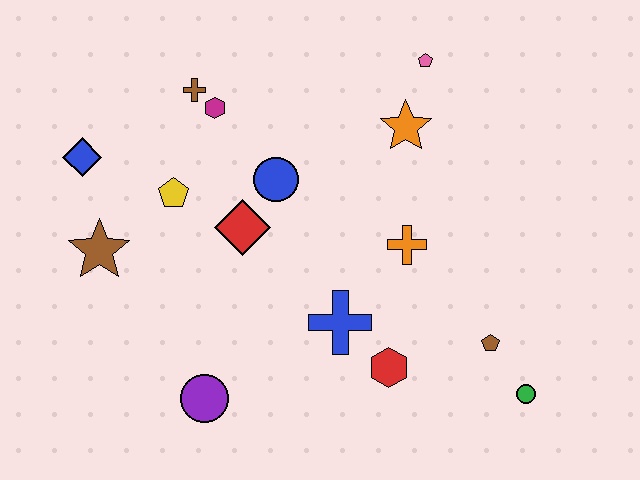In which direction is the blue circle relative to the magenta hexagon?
The blue circle is below the magenta hexagon.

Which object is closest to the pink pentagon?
The orange star is closest to the pink pentagon.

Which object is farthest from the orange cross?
The blue diamond is farthest from the orange cross.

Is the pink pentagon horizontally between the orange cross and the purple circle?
No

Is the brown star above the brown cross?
No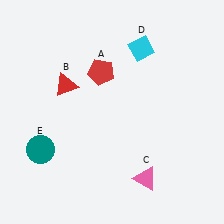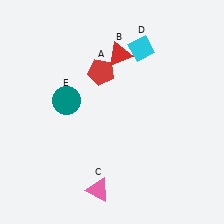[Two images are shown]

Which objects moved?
The objects that moved are: the red triangle (B), the pink triangle (C), the teal circle (E).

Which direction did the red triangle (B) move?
The red triangle (B) moved right.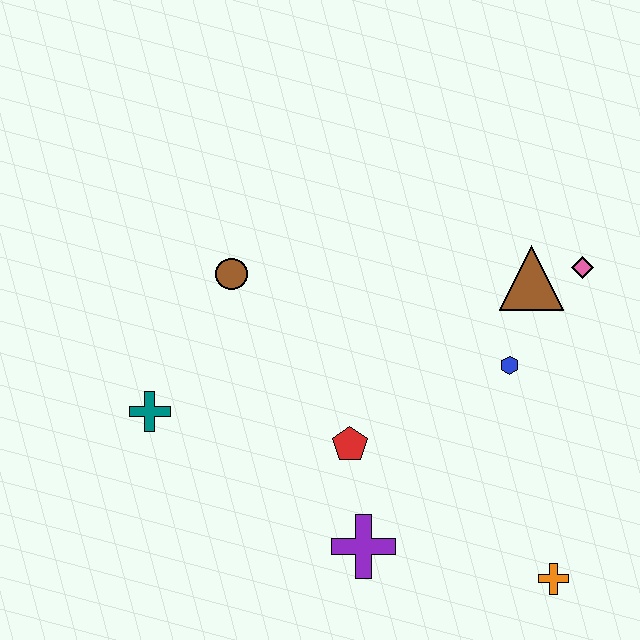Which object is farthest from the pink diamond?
The teal cross is farthest from the pink diamond.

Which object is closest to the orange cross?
The purple cross is closest to the orange cross.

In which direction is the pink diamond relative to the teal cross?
The pink diamond is to the right of the teal cross.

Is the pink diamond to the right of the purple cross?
Yes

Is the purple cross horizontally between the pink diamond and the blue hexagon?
No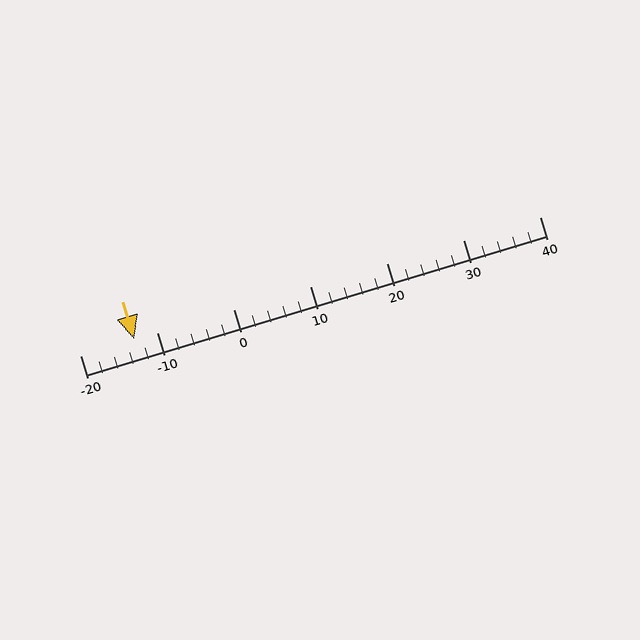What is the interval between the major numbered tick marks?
The major tick marks are spaced 10 units apart.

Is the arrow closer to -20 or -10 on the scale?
The arrow is closer to -10.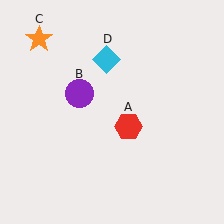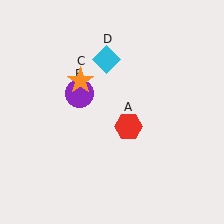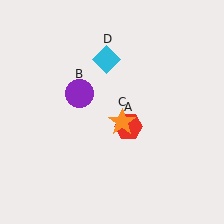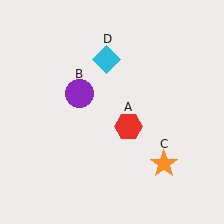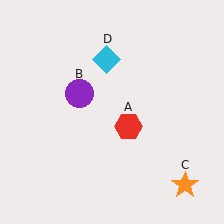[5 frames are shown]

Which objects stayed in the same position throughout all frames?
Red hexagon (object A) and purple circle (object B) and cyan diamond (object D) remained stationary.